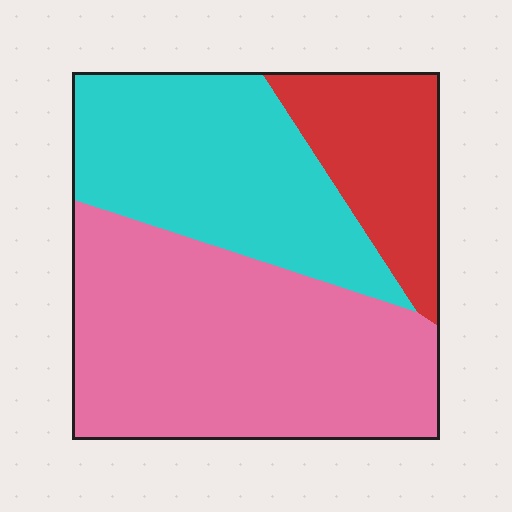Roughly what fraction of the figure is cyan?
Cyan takes up between a quarter and a half of the figure.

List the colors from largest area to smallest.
From largest to smallest: pink, cyan, red.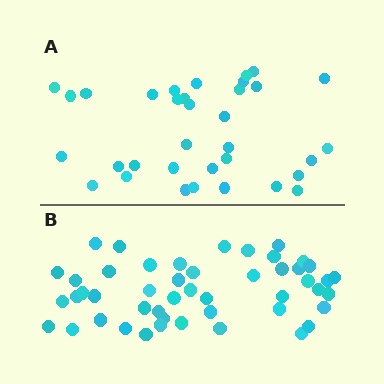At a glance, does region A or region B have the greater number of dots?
Region B (the bottom region) has more dots.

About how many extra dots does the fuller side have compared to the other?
Region B has approximately 15 more dots than region A.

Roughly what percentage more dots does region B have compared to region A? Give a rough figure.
About 40% more.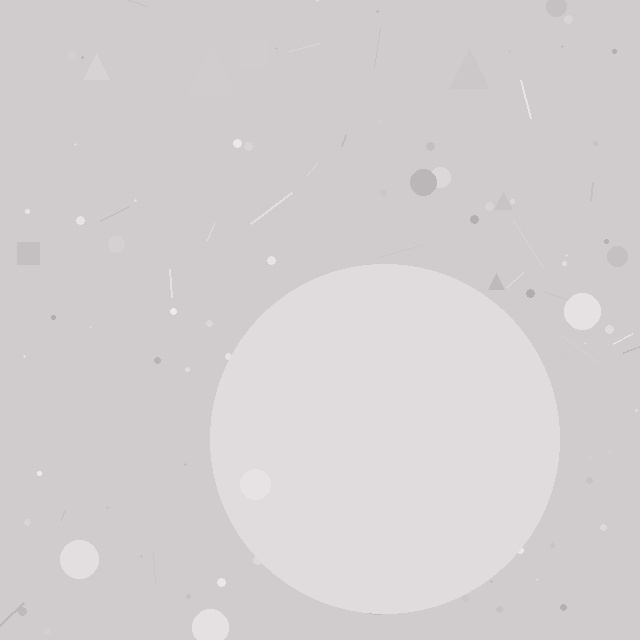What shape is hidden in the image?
A circle is hidden in the image.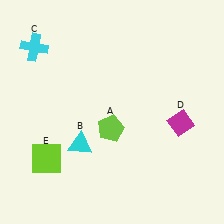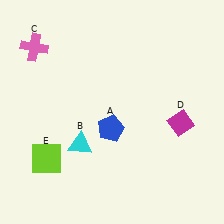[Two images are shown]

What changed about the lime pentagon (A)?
In Image 1, A is lime. In Image 2, it changed to blue.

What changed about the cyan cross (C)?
In Image 1, C is cyan. In Image 2, it changed to pink.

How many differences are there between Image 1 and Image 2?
There are 2 differences between the two images.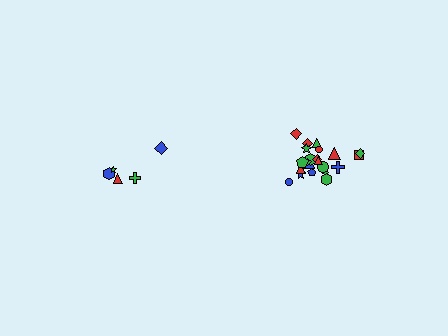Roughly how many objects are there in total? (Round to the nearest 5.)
Roughly 25 objects in total.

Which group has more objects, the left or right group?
The right group.